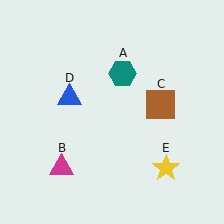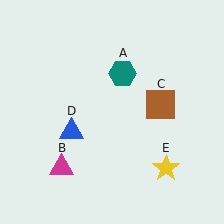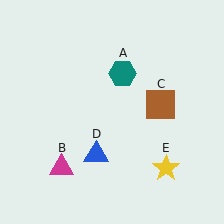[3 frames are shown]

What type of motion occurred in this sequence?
The blue triangle (object D) rotated counterclockwise around the center of the scene.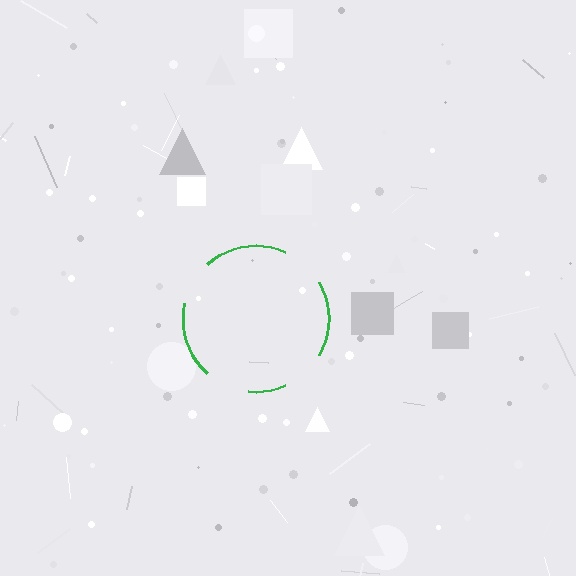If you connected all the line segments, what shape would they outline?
They would outline a circle.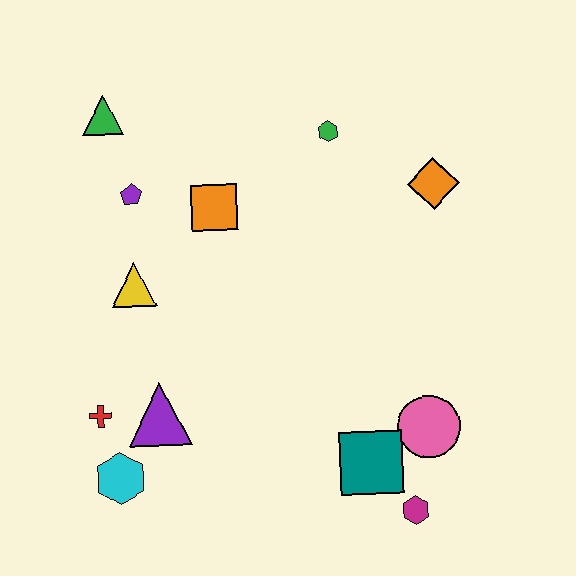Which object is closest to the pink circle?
The teal square is closest to the pink circle.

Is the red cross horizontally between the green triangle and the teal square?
No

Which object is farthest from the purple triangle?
The orange diamond is farthest from the purple triangle.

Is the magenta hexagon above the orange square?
No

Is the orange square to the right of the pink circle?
No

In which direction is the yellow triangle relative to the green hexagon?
The yellow triangle is to the left of the green hexagon.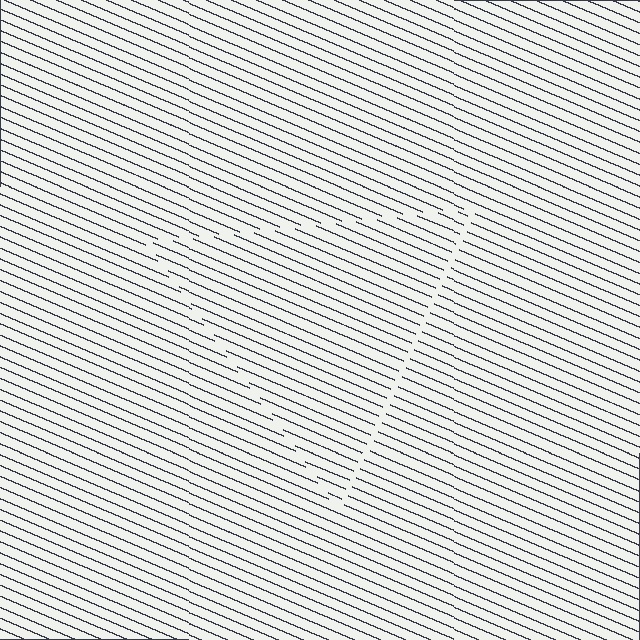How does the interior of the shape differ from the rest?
The interior of the shape contains the same grating, shifted by half a period — the contour is defined by the phase discontinuity where line-ends from the inner and outer gratings abut.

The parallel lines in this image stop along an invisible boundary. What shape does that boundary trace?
An illusory triangle. The interior of the shape contains the same grating, shifted by half a period — the contour is defined by the phase discontinuity where line-ends from the inner and outer gratings abut.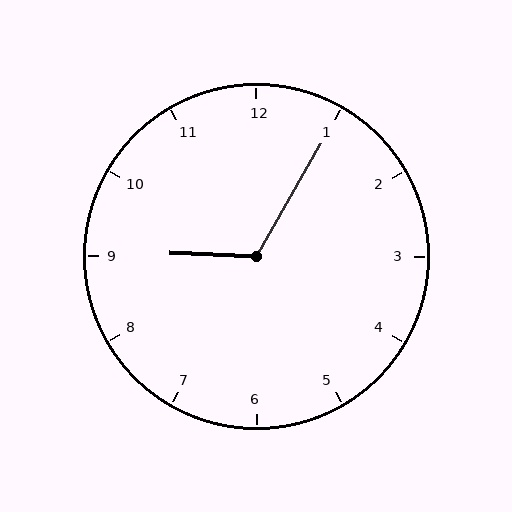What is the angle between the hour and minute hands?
Approximately 118 degrees.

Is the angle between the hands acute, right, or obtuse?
It is obtuse.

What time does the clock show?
9:05.